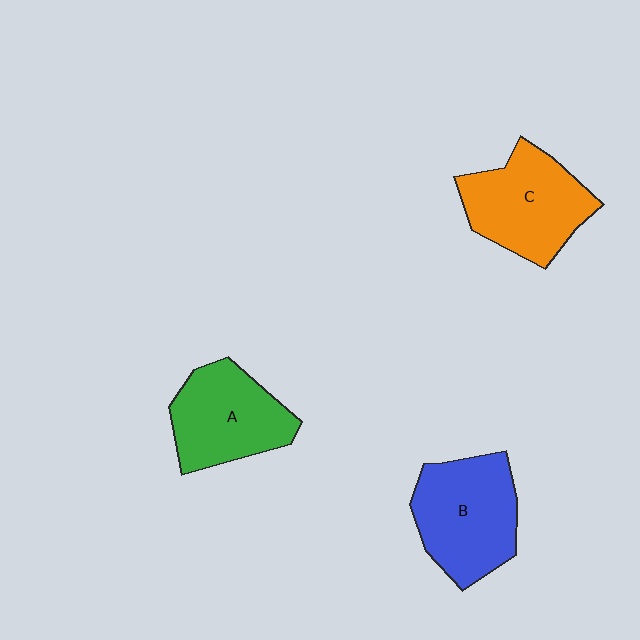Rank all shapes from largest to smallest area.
From largest to smallest: B (blue), C (orange), A (green).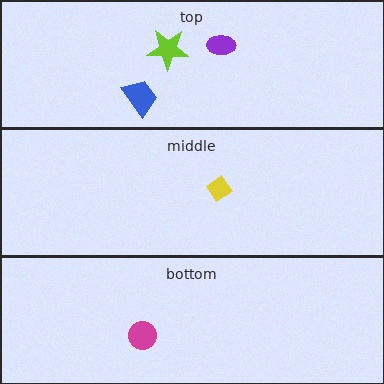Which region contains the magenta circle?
The bottom region.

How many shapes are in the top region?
3.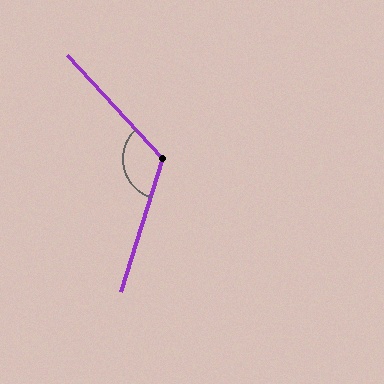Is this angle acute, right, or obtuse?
It is obtuse.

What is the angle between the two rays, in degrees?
Approximately 120 degrees.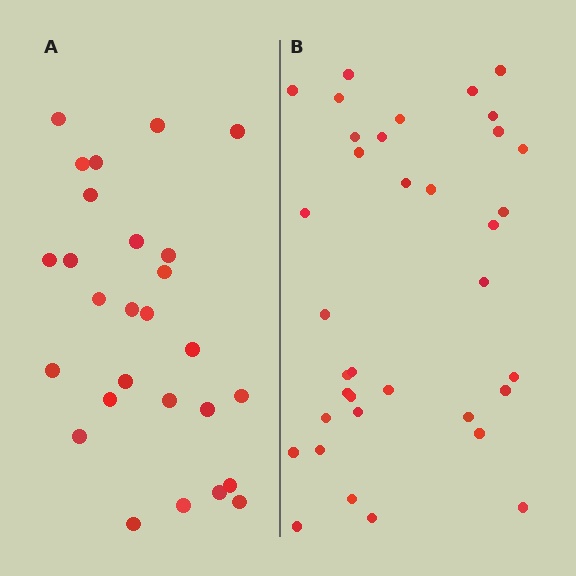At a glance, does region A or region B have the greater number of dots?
Region B (the right region) has more dots.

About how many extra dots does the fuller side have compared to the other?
Region B has roughly 8 or so more dots than region A.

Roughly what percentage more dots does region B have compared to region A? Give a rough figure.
About 35% more.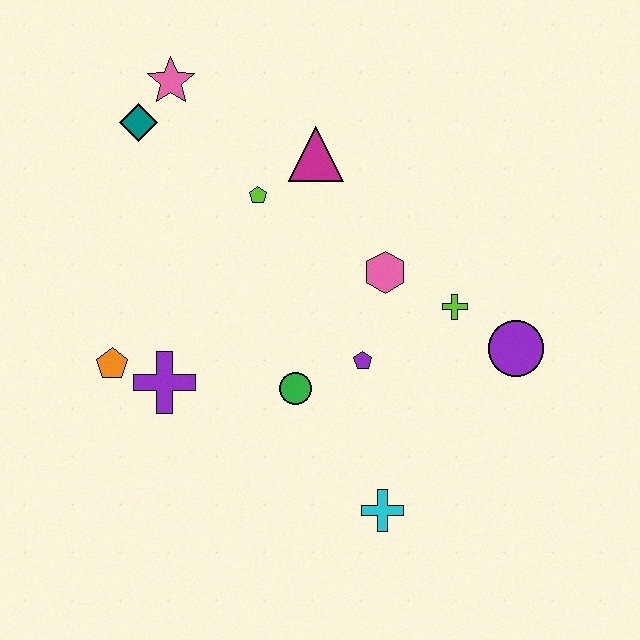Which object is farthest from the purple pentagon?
The pink star is farthest from the purple pentagon.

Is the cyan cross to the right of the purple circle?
No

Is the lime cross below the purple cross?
No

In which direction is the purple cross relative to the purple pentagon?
The purple cross is to the left of the purple pentagon.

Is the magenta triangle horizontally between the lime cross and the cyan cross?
No